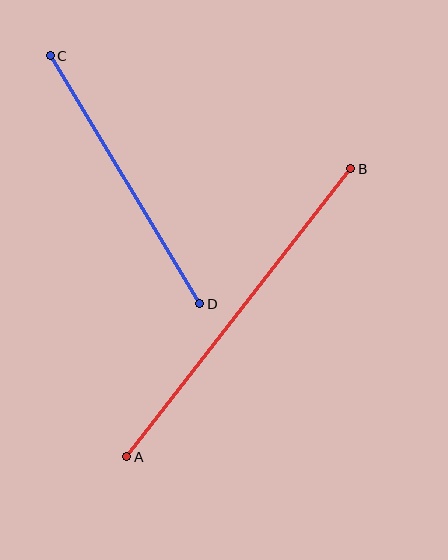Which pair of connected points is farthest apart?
Points A and B are farthest apart.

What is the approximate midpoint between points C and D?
The midpoint is at approximately (125, 180) pixels.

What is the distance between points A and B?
The distance is approximately 365 pixels.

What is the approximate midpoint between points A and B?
The midpoint is at approximately (239, 313) pixels.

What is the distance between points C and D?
The distance is approximately 290 pixels.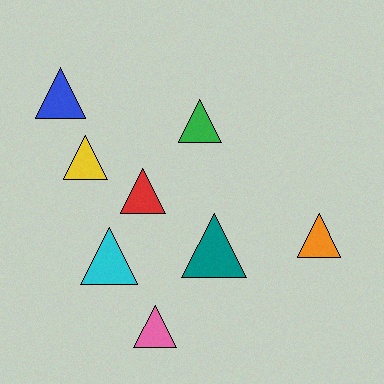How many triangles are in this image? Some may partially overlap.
There are 8 triangles.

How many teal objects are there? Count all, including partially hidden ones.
There is 1 teal object.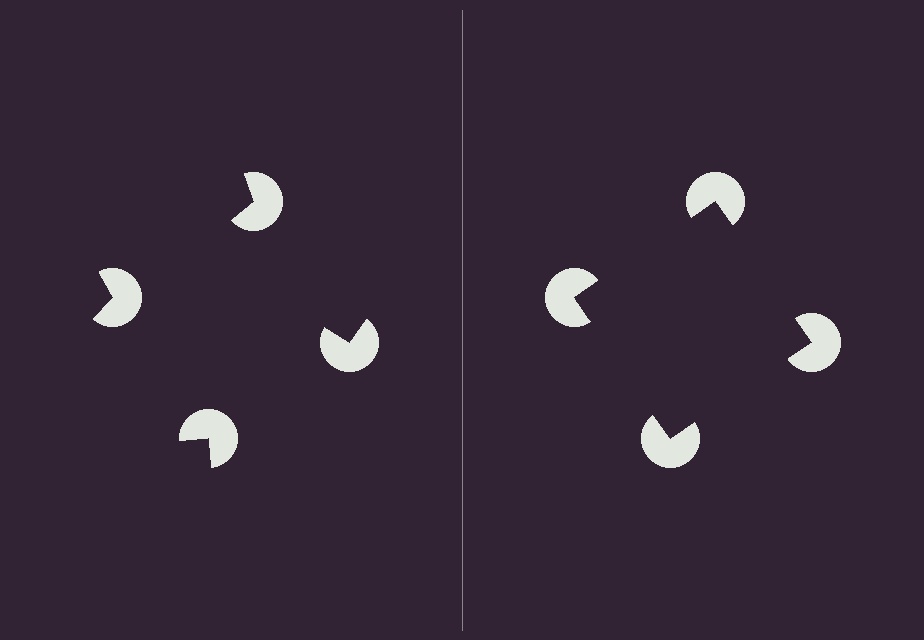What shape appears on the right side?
An illusory square.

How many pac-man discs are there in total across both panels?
8 — 4 on each side.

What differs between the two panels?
The pac-man discs are positioned identically on both sides; only the wedge orientations differ. On the right they align to a square; on the left they are misaligned.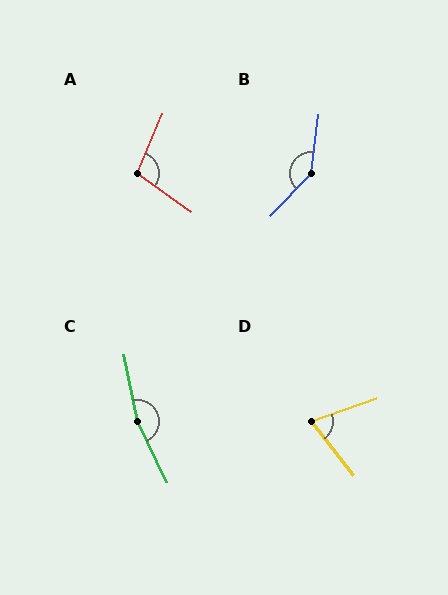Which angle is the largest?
C, at approximately 166 degrees.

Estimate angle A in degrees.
Approximately 102 degrees.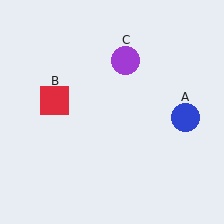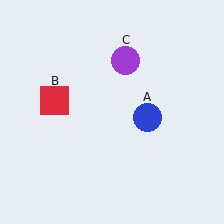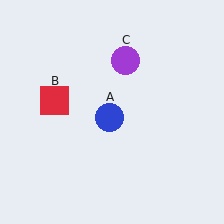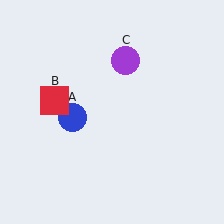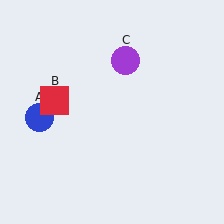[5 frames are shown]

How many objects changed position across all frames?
1 object changed position: blue circle (object A).